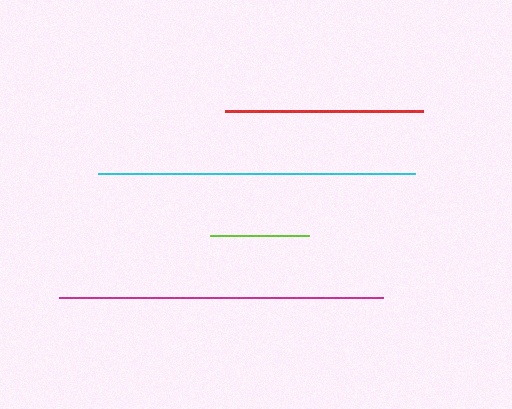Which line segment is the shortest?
The lime line is the shortest at approximately 99 pixels.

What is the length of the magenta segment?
The magenta segment is approximately 324 pixels long.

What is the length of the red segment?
The red segment is approximately 198 pixels long.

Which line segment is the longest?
The magenta line is the longest at approximately 324 pixels.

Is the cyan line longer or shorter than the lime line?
The cyan line is longer than the lime line.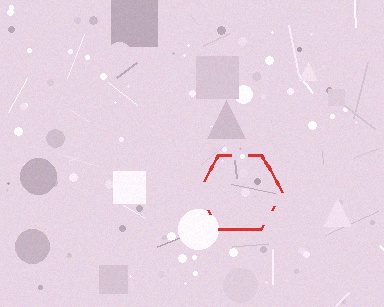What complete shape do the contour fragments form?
The contour fragments form a hexagon.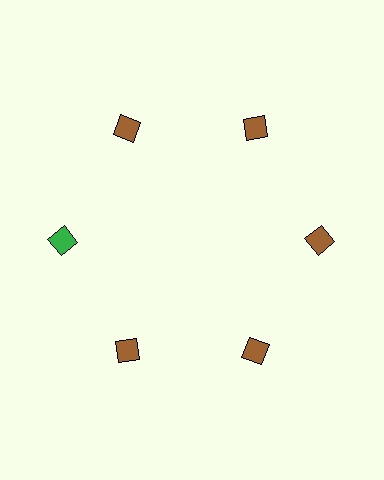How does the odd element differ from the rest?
It has a different color: green instead of brown.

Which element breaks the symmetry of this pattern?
The green diamond at roughly the 9 o'clock position breaks the symmetry. All other shapes are brown diamonds.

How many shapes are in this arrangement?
There are 6 shapes arranged in a ring pattern.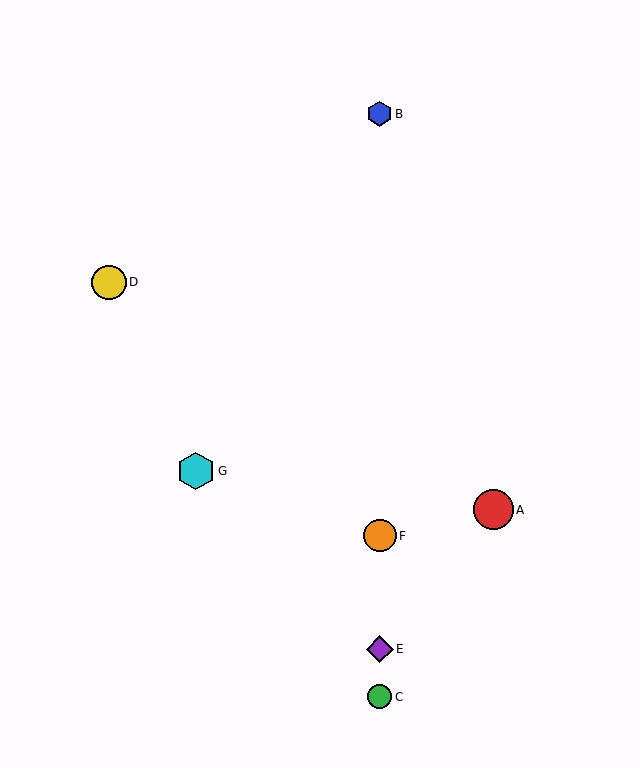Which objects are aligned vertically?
Objects B, C, E, F are aligned vertically.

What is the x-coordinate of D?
Object D is at x≈109.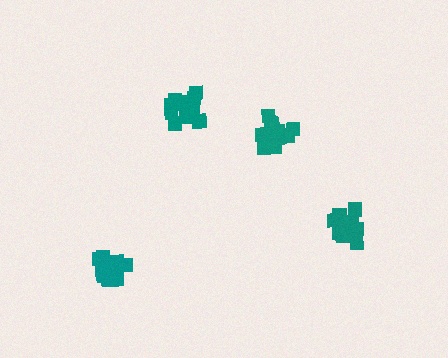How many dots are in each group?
Group 1: 21 dots, Group 2: 19 dots, Group 3: 17 dots, Group 4: 17 dots (74 total).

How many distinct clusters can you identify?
There are 4 distinct clusters.